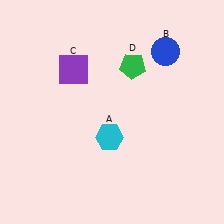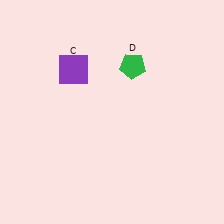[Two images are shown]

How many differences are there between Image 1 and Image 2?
There are 2 differences between the two images.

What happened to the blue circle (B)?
The blue circle (B) was removed in Image 2. It was in the top-right area of Image 1.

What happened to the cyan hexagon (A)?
The cyan hexagon (A) was removed in Image 2. It was in the bottom-left area of Image 1.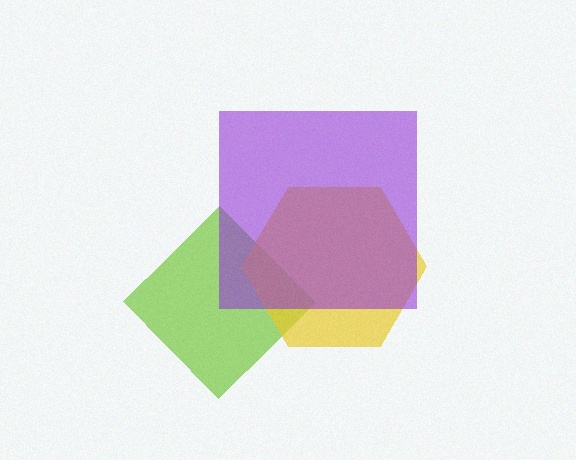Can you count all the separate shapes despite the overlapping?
Yes, there are 3 separate shapes.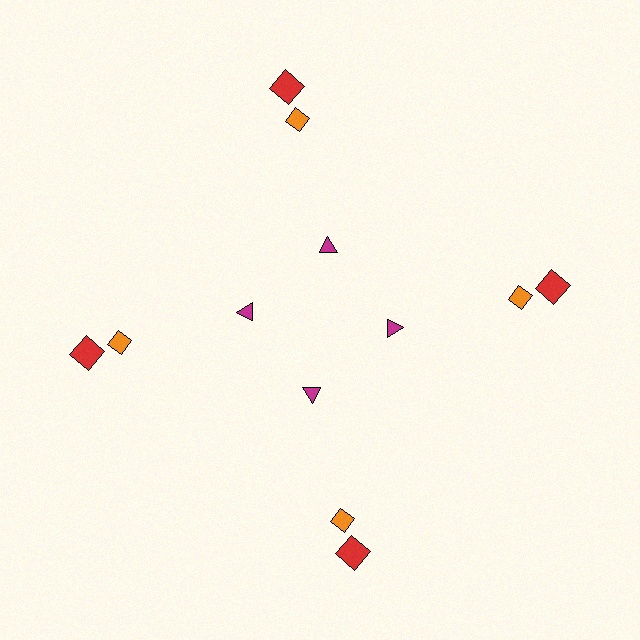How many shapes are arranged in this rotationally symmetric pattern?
There are 12 shapes, arranged in 4 groups of 3.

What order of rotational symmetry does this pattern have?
This pattern has 4-fold rotational symmetry.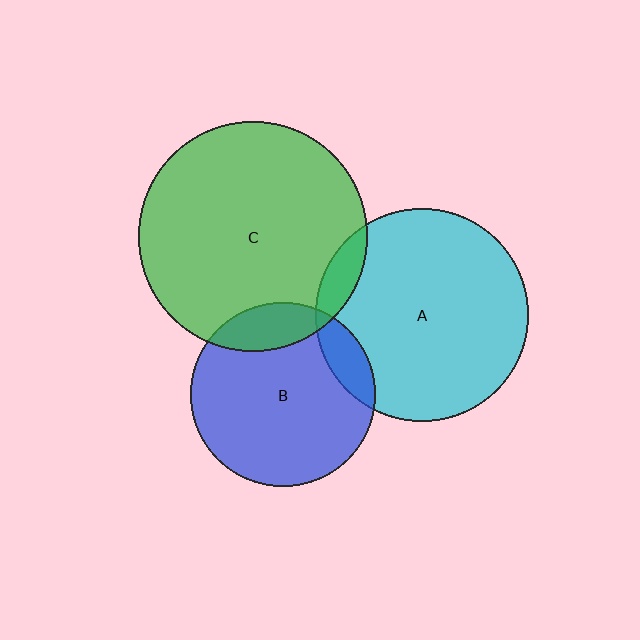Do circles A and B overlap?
Yes.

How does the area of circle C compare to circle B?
Approximately 1.6 times.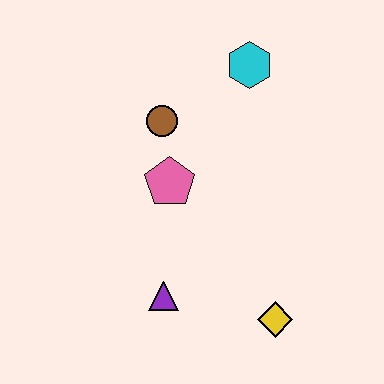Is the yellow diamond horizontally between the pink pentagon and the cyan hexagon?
No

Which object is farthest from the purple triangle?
The cyan hexagon is farthest from the purple triangle.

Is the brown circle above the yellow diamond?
Yes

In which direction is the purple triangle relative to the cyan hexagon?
The purple triangle is below the cyan hexagon.